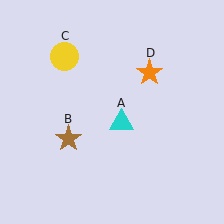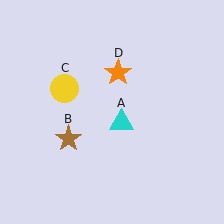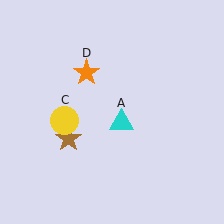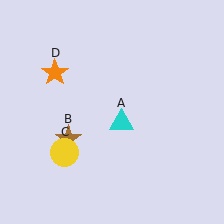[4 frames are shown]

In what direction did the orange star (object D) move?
The orange star (object D) moved left.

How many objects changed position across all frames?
2 objects changed position: yellow circle (object C), orange star (object D).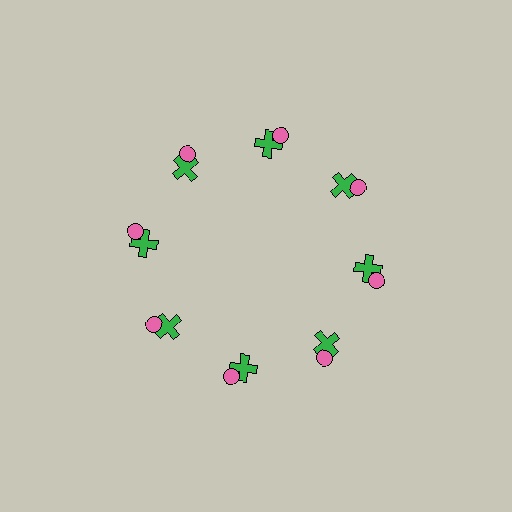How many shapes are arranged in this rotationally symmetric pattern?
There are 16 shapes, arranged in 8 groups of 2.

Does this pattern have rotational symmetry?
Yes, this pattern has 8-fold rotational symmetry. It looks the same after rotating 45 degrees around the center.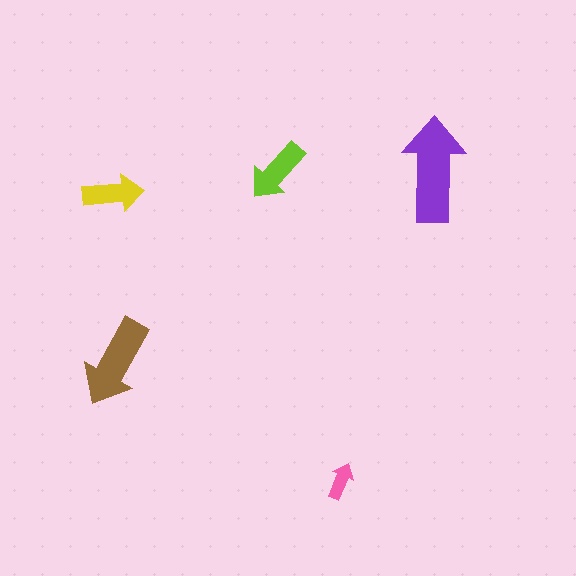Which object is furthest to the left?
The yellow arrow is leftmost.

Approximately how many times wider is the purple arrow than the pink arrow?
About 3 times wider.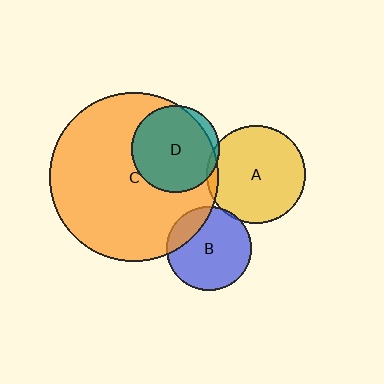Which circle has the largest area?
Circle C (orange).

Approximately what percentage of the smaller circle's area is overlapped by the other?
Approximately 90%.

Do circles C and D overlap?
Yes.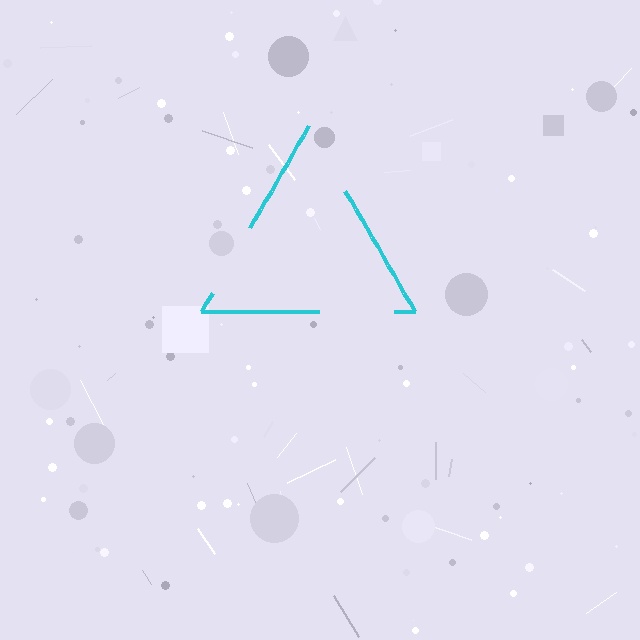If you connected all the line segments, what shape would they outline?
They would outline a triangle.